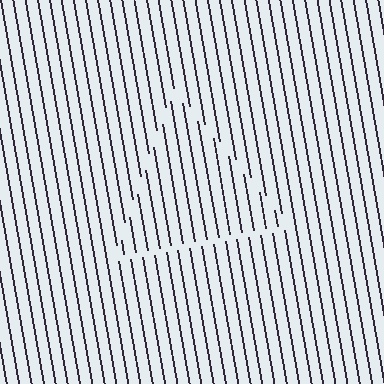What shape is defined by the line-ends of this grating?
An illusory triangle. The interior of the shape contains the same grating, shifted by half a period — the contour is defined by the phase discontinuity where line-ends from the inner and outer gratings abut.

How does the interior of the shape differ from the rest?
The interior of the shape contains the same grating, shifted by half a period — the contour is defined by the phase discontinuity where line-ends from the inner and outer gratings abut.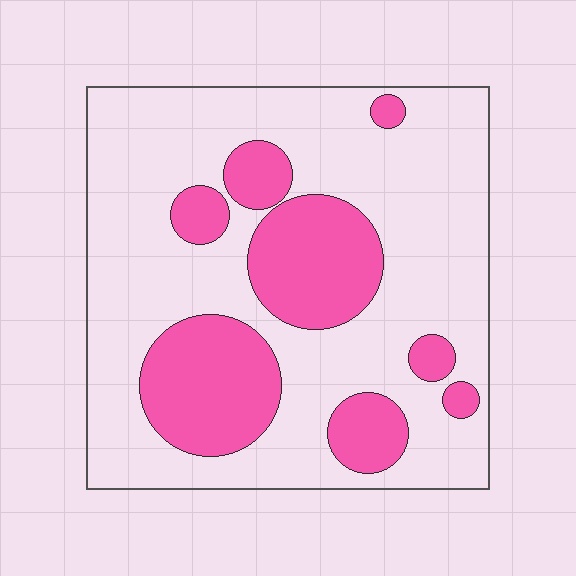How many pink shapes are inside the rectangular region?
8.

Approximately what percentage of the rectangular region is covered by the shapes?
Approximately 30%.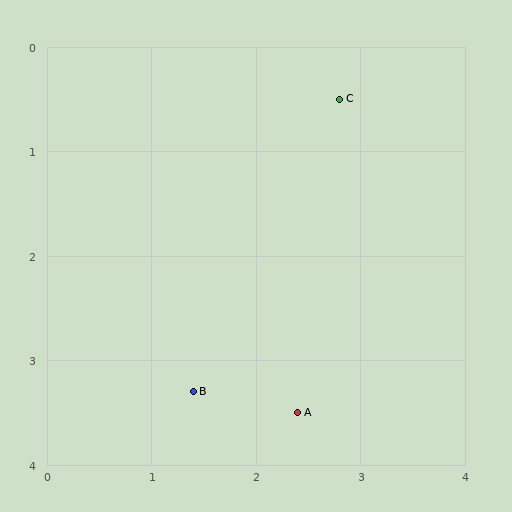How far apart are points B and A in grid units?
Points B and A are about 1.0 grid units apart.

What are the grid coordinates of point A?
Point A is at approximately (2.4, 3.5).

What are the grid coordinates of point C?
Point C is at approximately (2.8, 0.5).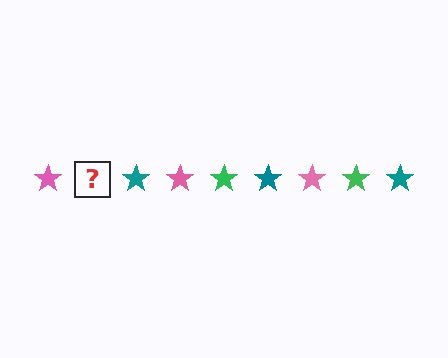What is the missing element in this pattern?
The missing element is a green star.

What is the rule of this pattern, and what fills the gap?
The rule is that the pattern cycles through pink, green, teal stars. The gap should be filled with a green star.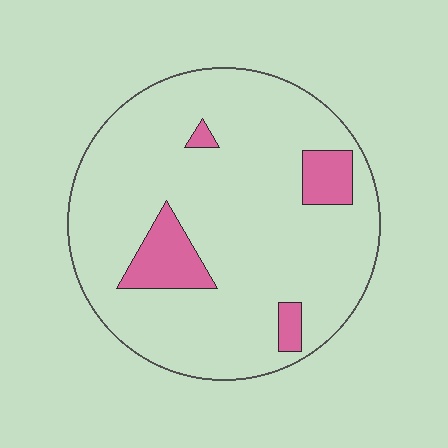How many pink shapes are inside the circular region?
4.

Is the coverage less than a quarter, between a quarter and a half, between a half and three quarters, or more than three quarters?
Less than a quarter.